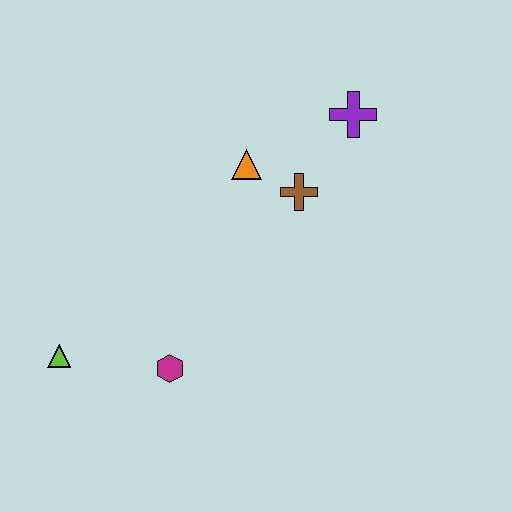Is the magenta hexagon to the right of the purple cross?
No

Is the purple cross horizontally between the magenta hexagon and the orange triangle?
No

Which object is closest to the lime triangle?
The magenta hexagon is closest to the lime triangle.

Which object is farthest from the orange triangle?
The lime triangle is farthest from the orange triangle.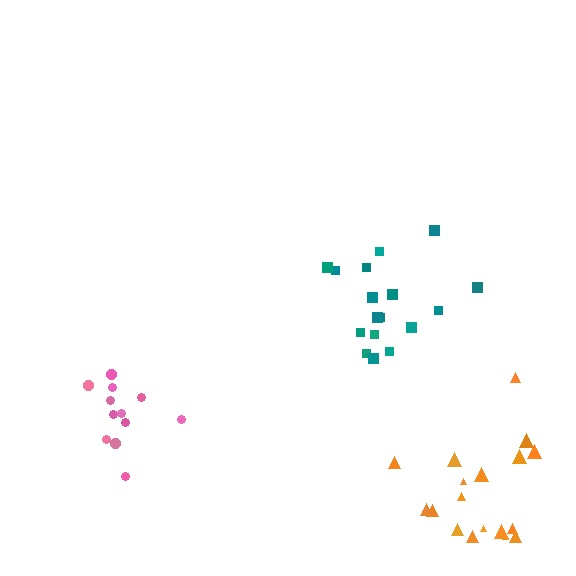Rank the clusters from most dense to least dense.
teal, pink, orange.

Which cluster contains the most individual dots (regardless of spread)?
Orange (19).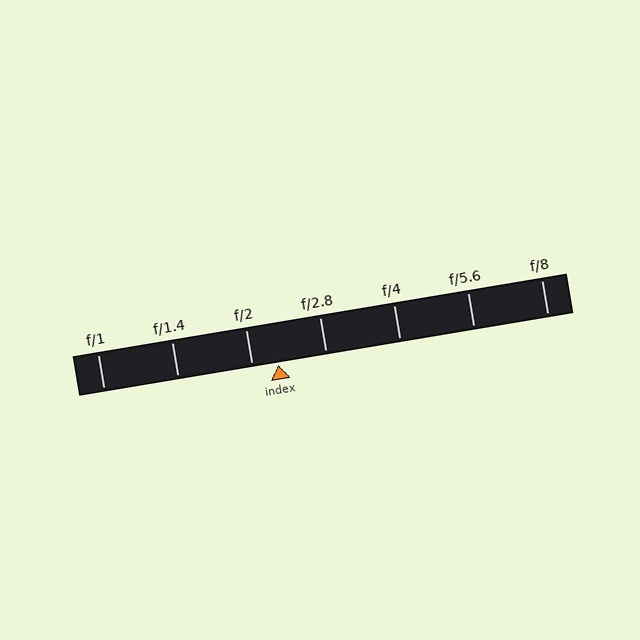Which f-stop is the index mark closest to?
The index mark is closest to f/2.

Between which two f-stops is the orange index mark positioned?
The index mark is between f/2 and f/2.8.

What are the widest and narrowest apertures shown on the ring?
The widest aperture shown is f/1 and the narrowest is f/8.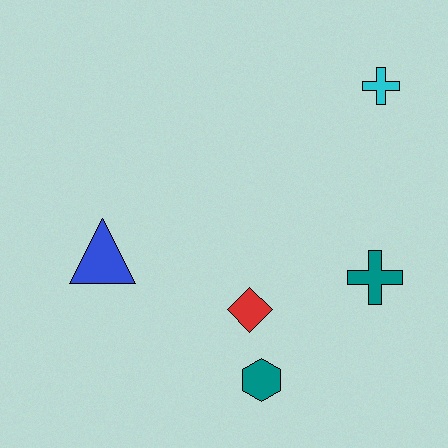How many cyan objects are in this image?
There is 1 cyan object.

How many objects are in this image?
There are 5 objects.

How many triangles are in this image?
There is 1 triangle.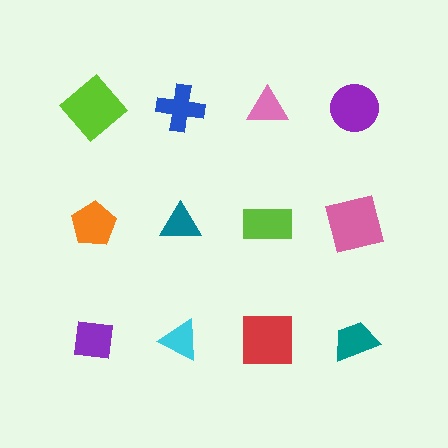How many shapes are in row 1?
4 shapes.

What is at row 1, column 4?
A purple circle.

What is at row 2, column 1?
An orange pentagon.